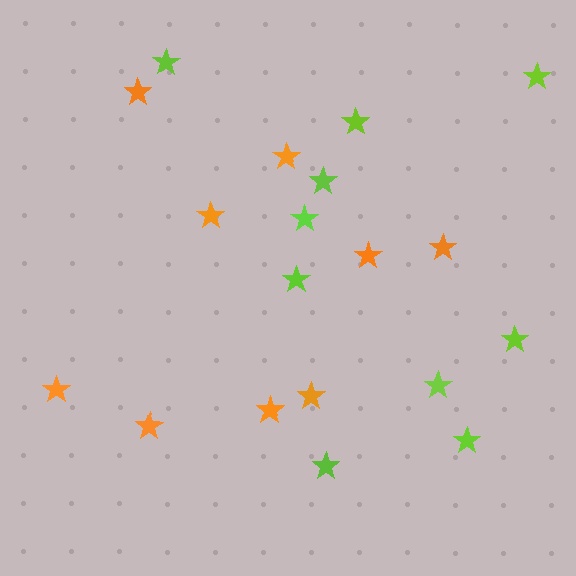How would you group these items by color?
There are 2 groups: one group of orange stars (9) and one group of lime stars (10).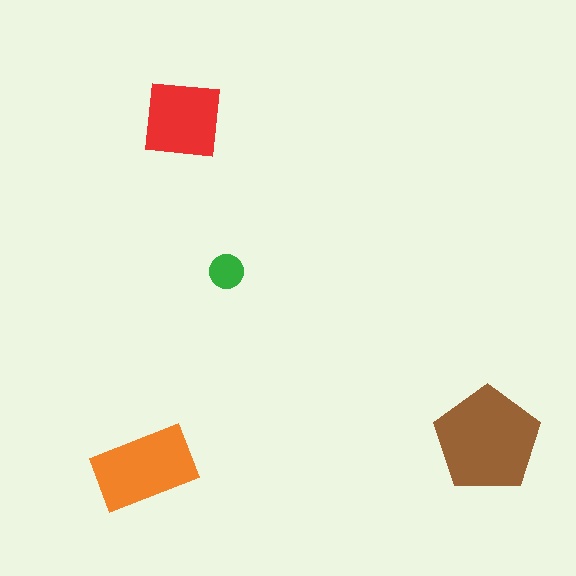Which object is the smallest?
The green circle.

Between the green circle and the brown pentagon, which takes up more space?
The brown pentagon.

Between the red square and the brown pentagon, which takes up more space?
The brown pentagon.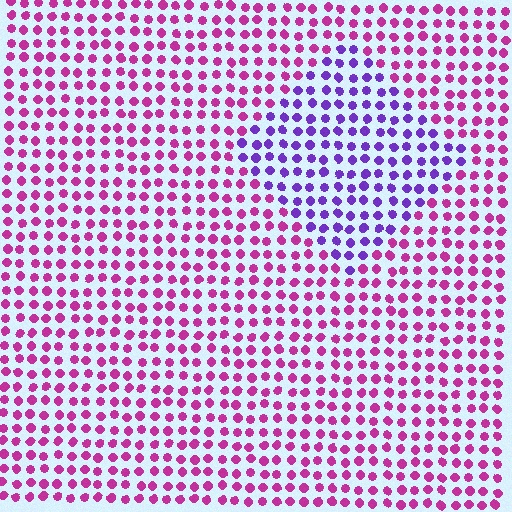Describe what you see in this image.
The image is filled with small magenta elements in a uniform arrangement. A diamond-shaped region is visible where the elements are tinted to a slightly different hue, forming a subtle color boundary.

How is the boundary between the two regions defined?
The boundary is defined purely by a slight shift in hue (about 49 degrees). Spacing, size, and orientation are identical on both sides.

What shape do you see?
I see a diamond.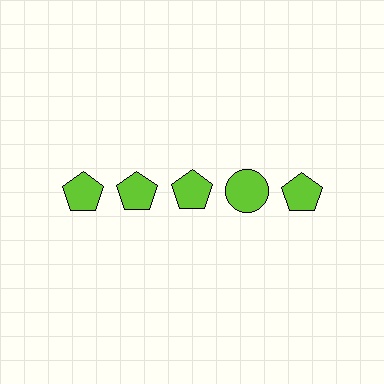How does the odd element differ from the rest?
It has a different shape: circle instead of pentagon.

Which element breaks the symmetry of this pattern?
The lime circle in the top row, second from right column breaks the symmetry. All other shapes are lime pentagons.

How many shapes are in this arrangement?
There are 5 shapes arranged in a grid pattern.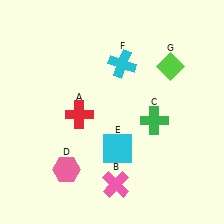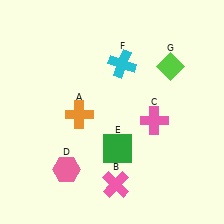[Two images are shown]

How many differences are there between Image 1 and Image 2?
There are 3 differences between the two images.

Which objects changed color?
A changed from red to orange. C changed from green to pink. E changed from cyan to green.